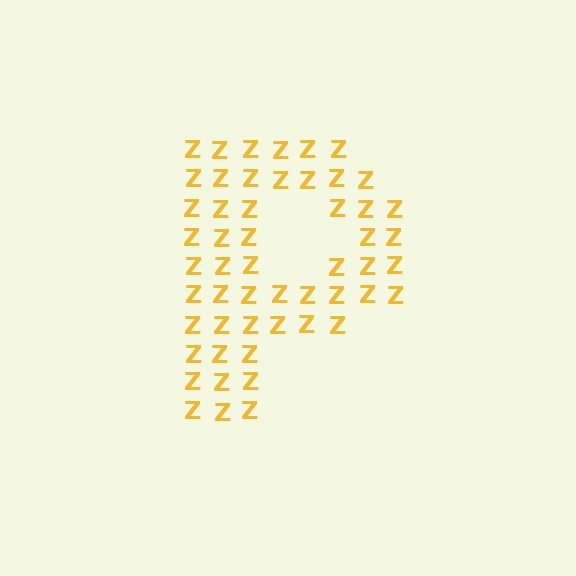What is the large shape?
The large shape is the letter P.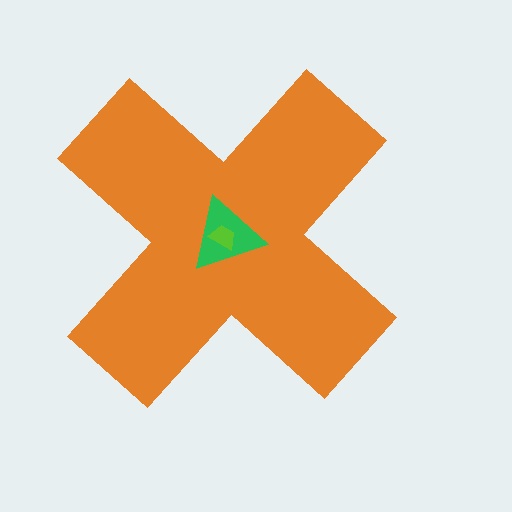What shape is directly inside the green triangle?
The lime trapezoid.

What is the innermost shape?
The lime trapezoid.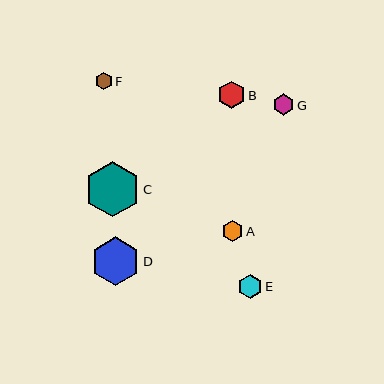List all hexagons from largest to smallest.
From largest to smallest: C, D, B, E, G, A, F.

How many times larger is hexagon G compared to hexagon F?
Hexagon G is approximately 1.2 times the size of hexagon F.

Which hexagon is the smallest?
Hexagon F is the smallest with a size of approximately 17 pixels.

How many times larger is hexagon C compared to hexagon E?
Hexagon C is approximately 2.3 times the size of hexagon E.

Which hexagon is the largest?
Hexagon C is the largest with a size of approximately 55 pixels.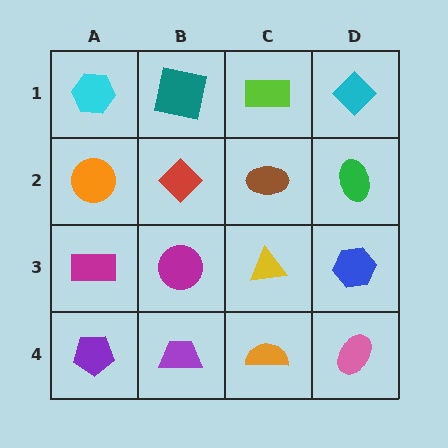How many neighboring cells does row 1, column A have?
2.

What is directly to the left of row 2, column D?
A brown ellipse.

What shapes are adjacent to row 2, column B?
A teal square (row 1, column B), a magenta circle (row 3, column B), an orange circle (row 2, column A), a brown ellipse (row 2, column C).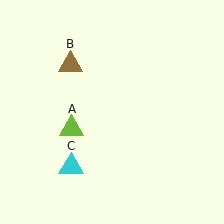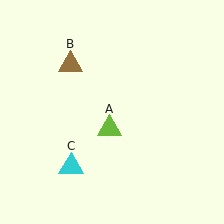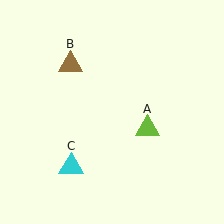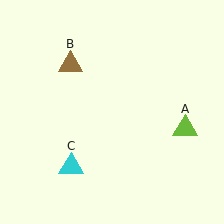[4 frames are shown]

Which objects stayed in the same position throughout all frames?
Brown triangle (object B) and cyan triangle (object C) remained stationary.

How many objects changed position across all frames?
1 object changed position: lime triangle (object A).